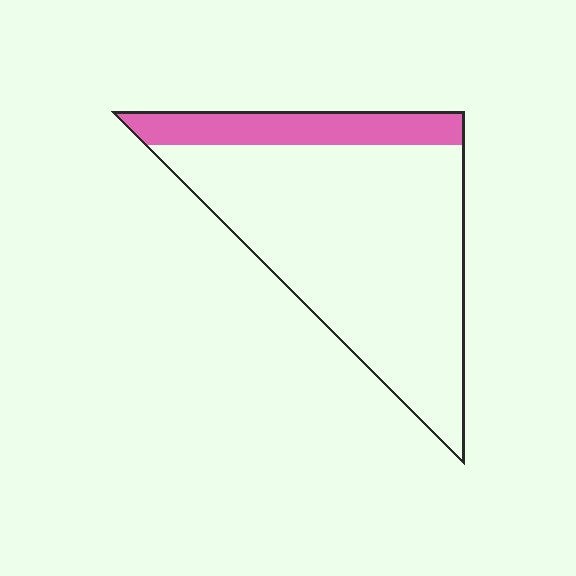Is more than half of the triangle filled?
No.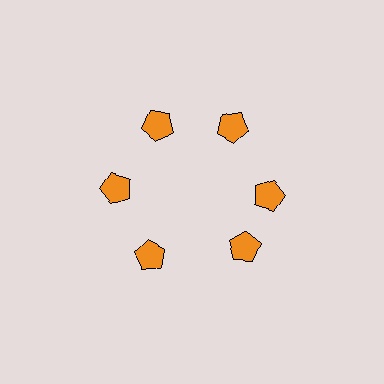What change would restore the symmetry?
The symmetry would be restored by rotating it back into even spacing with its neighbors so that all 6 pentagons sit at equal angles and equal distance from the center.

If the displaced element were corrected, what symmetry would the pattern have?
It would have 6-fold rotational symmetry — the pattern would map onto itself every 60 degrees.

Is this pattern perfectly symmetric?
No. The 6 orange pentagons are arranged in a ring, but one element near the 5 o'clock position is rotated out of alignment along the ring, breaking the 6-fold rotational symmetry.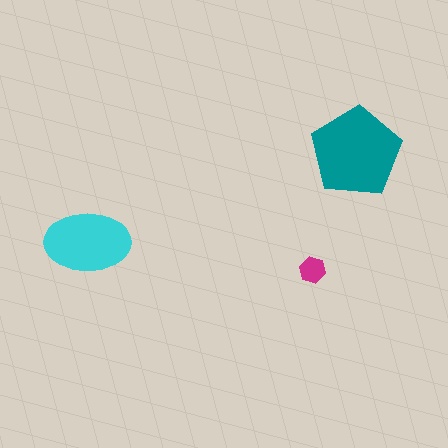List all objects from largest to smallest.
The teal pentagon, the cyan ellipse, the magenta hexagon.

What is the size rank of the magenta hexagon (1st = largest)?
3rd.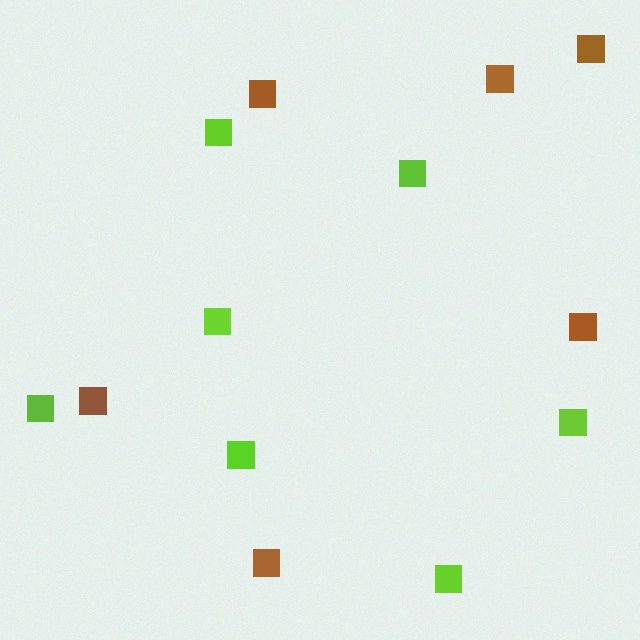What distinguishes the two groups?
There are 2 groups: one group of brown squares (6) and one group of lime squares (7).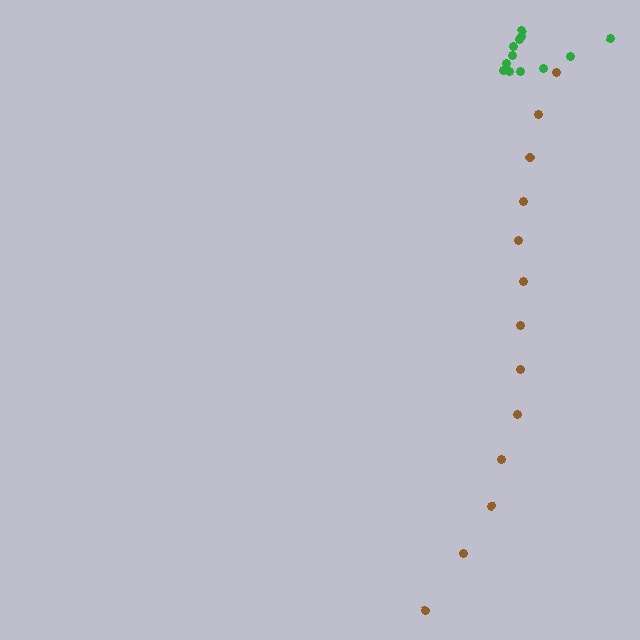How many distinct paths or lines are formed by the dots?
There are 2 distinct paths.